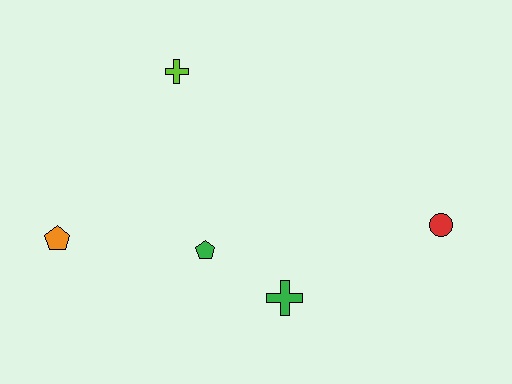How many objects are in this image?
There are 5 objects.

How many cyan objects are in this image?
There are no cyan objects.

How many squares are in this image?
There are no squares.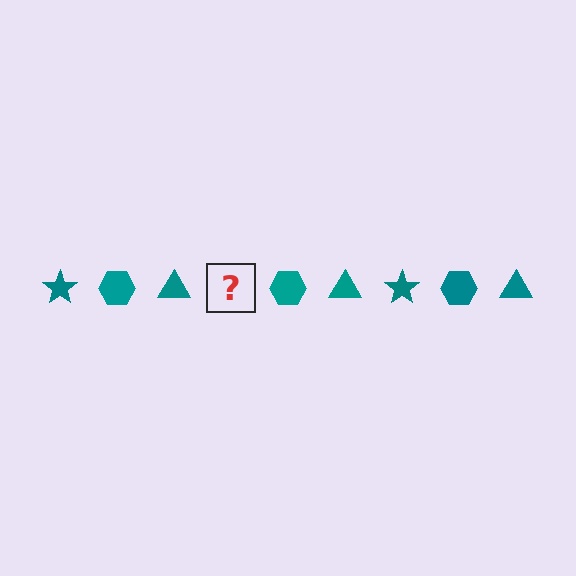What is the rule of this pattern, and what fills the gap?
The rule is that the pattern cycles through star, hexagon, triangle shapes in teal. The gap should be filled with a teal star.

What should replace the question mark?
The question mark should be replaced with a teal star.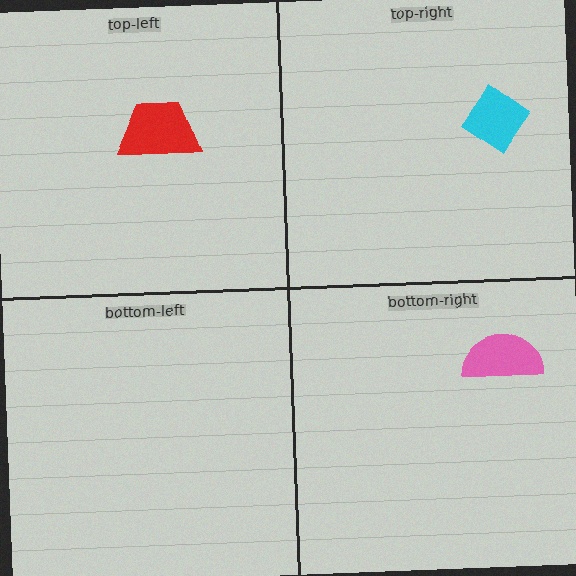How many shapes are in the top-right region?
1.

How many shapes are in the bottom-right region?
1.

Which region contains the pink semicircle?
The bottom-right region.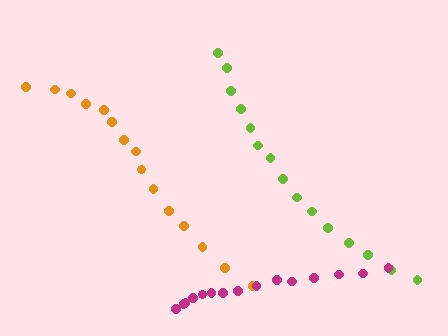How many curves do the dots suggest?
There are 3 distinct paths.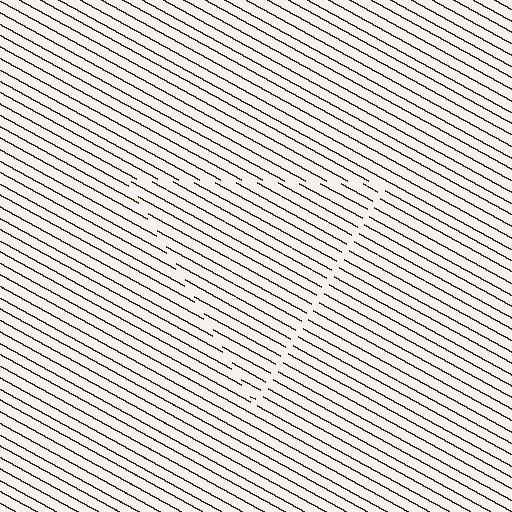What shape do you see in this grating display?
An illusory triangle. The interior of the shape contains the same grating, shifted by half a period — the contour is defined by the phase discontinuity where line-ends from the inner and outer gratings abut.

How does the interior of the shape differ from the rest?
The interior of the shape contains the same grating, shifted by half a period — the contour is defined by the phase discontinuity where line-ends from the inner and outer gratings abut.